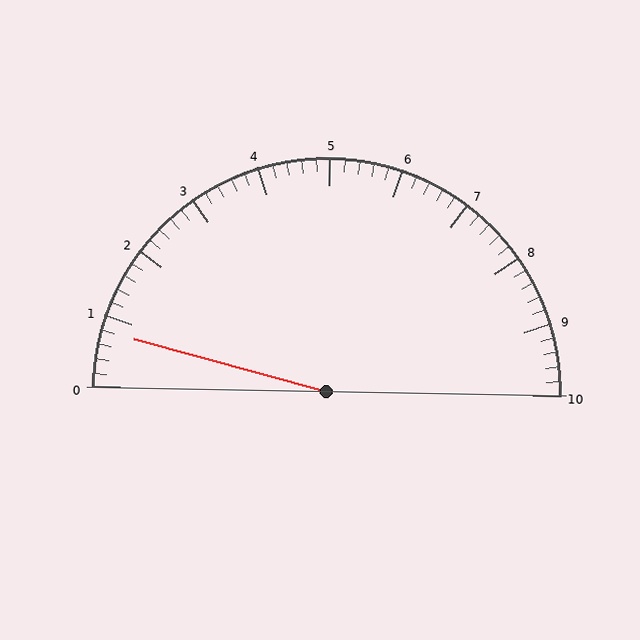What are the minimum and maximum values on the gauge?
The gauge ranges from 0 to 10.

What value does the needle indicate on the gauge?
The needle indicates approximately 0.8.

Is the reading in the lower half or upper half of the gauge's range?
The reading is in the lower half of the range (0 to 10).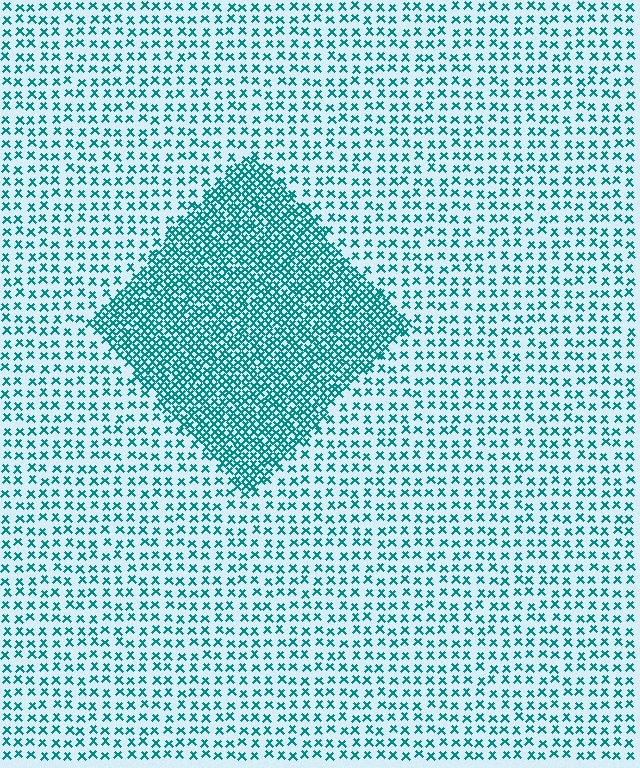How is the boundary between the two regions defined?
The boundary is defined by a change in element density (approximately 2.6x ratio). All elements are the same color, size, and shape.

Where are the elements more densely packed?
The elements are more densely packed inside the diamond boundary.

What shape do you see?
I see a diamond.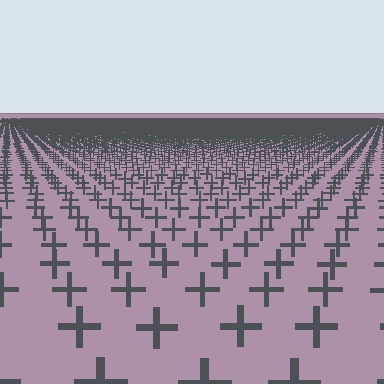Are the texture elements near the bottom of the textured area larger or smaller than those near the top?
Larger. Near the bottom, elements are closer to the viewer and appear at a bigger on-screen size.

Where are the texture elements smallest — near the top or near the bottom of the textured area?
Near the top.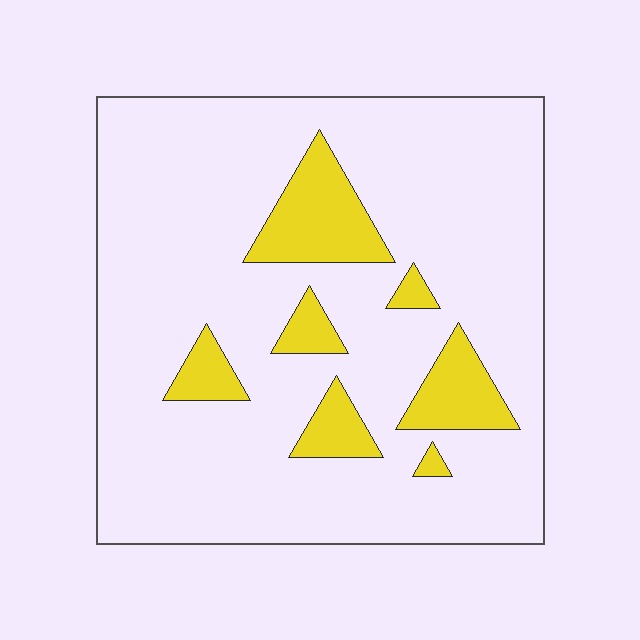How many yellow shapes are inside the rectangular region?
7.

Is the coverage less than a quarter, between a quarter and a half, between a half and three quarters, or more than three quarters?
Less than a quarter.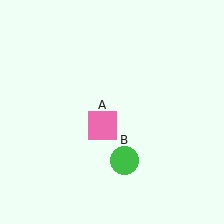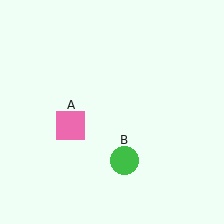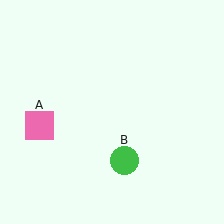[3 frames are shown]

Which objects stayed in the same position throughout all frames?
Green circle (object B) remained stationary.